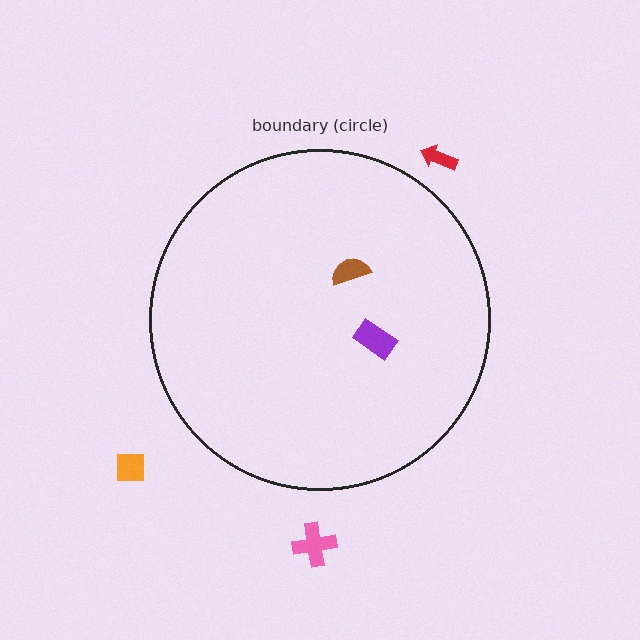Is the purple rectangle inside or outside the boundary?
Inside.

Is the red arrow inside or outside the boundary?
Outside.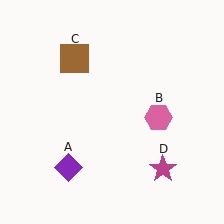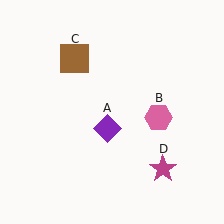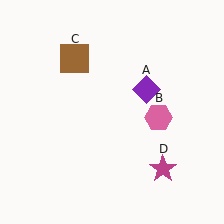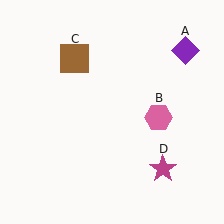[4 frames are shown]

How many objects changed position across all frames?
1 object changed position: purple diamond (object A).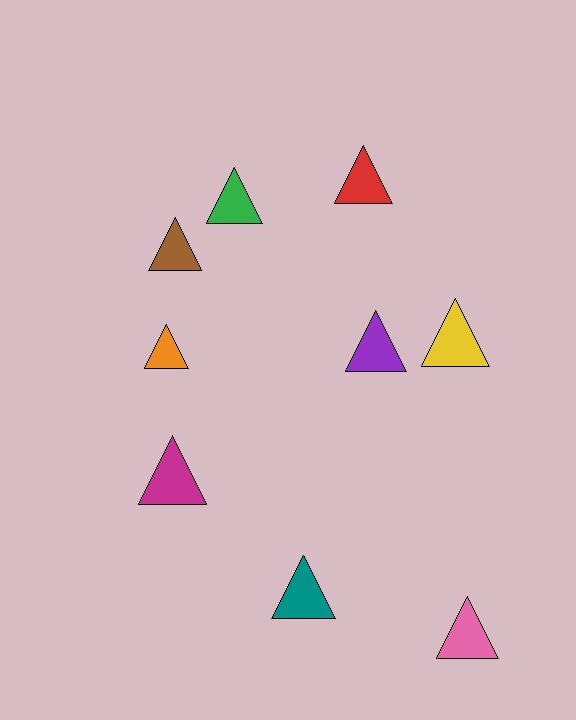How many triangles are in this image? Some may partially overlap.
There are 9 triangles.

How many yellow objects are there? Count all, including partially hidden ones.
There is 1 yellow object.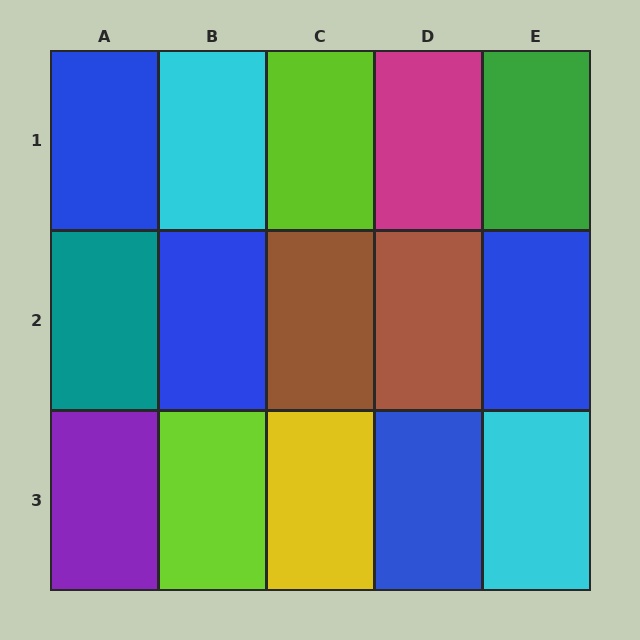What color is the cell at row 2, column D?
Brown.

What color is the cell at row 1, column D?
Magenta.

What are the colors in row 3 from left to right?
Purple, lime, yellow, blue, cyan.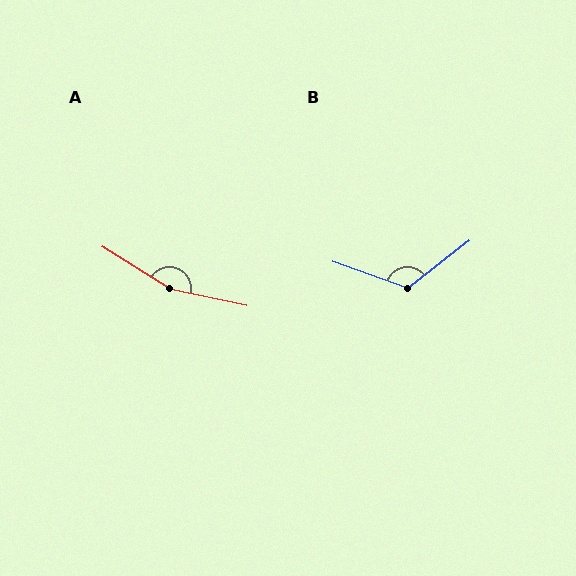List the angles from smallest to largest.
B (123°), A (160°).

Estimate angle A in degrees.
Approximately 160 degrees.